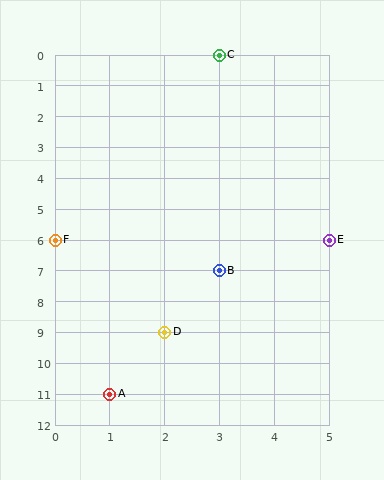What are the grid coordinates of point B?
Point B is at grid coordinates (3, 7).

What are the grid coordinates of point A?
Point A is at grid coordinates (1, 11).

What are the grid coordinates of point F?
Point F is at grid coordinates (0, 6).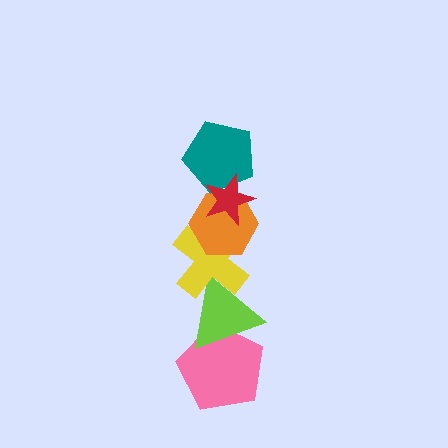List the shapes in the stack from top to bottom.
From top to bottom: the red star, the teal pentagon, the orange hexagon, the yellow cross, the lime triangle, the pink pentagon.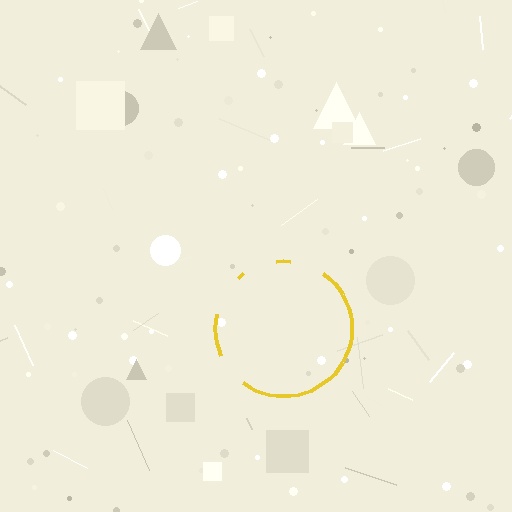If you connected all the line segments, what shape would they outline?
They would outline a circle.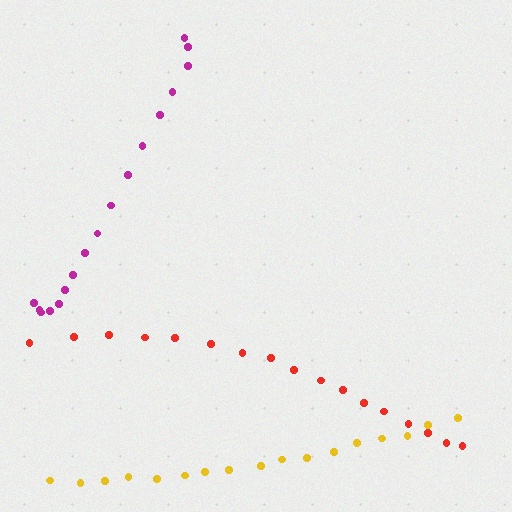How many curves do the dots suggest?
There are 3 distinct paths.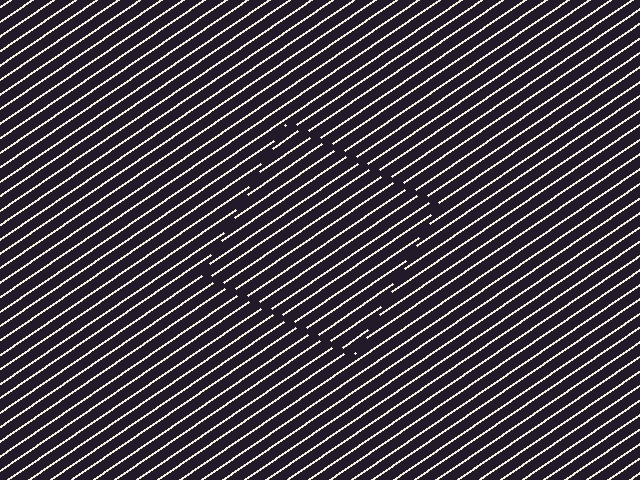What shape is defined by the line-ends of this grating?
An illusory square. The interior of the shape contains the same grating, shifted by half a period — the contour is defined by the phase discontinuity where line-ends from the inner and outer gratings abut.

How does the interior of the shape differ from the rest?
The interior of the shape contains the same grating, shifted by half a period — the contour is defined by the phase discontinuity where line-ends from the inner and outer gratings abut.